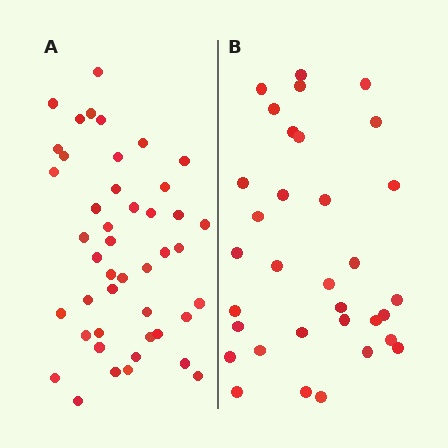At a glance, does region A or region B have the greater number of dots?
Region A (the left region) has more dots.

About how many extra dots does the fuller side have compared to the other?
Region A has roughly 12 or so more dots than region B.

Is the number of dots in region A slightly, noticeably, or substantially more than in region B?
Region A has noticeably more, but not dramatically so. The ratio is roughly 1.4 to 1.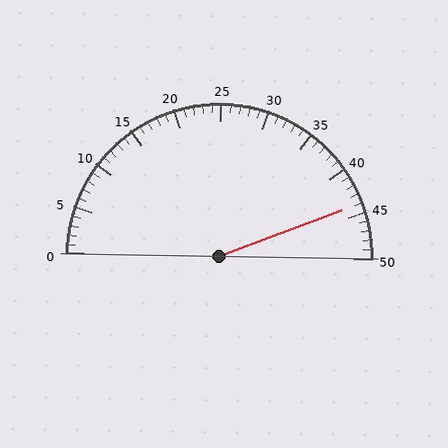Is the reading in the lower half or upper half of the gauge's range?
The reading is in the upper half of the range (0 to 50).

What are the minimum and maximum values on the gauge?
The gauge ranges from 0 to 50.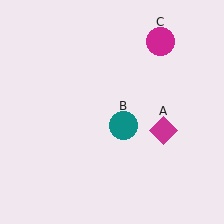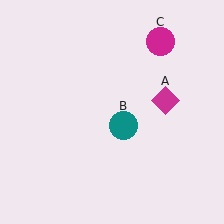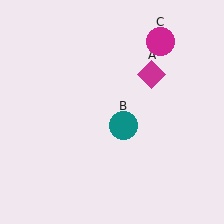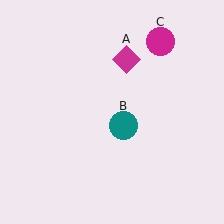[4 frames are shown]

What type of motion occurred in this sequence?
The magenta diamond (object A) rotated counterclockwise around the center of the scene.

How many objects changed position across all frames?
1 object changed position: magenta diamond (object A).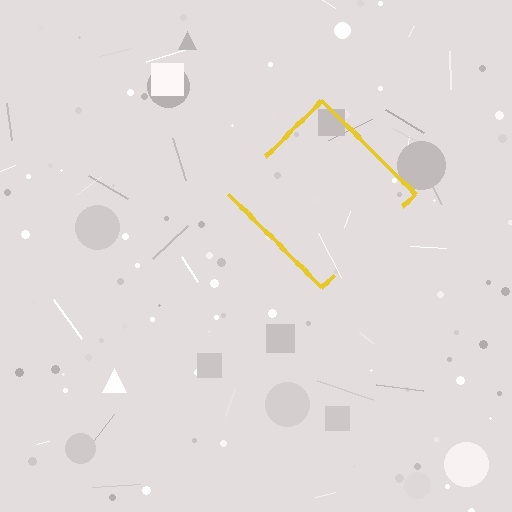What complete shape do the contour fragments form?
The contour fragments form a diamond.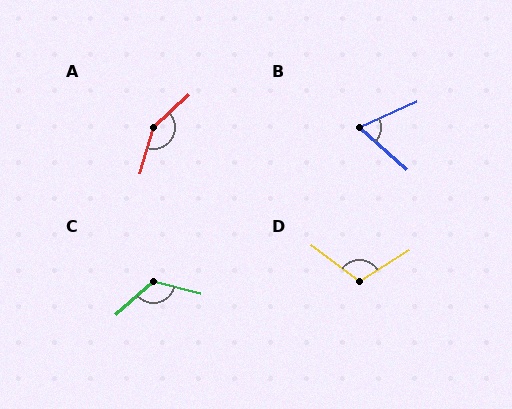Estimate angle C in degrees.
Approximately 125 degrees.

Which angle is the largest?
A, at approximately 149 degrees.